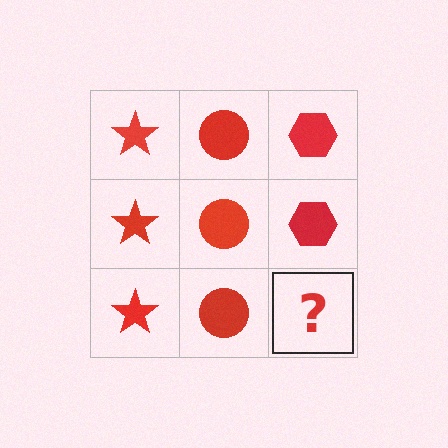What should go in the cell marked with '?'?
The missing cell should contain a red hexagon.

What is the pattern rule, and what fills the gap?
The rule is that each column has a consistent shape. The gap should be filled with a red hexagon.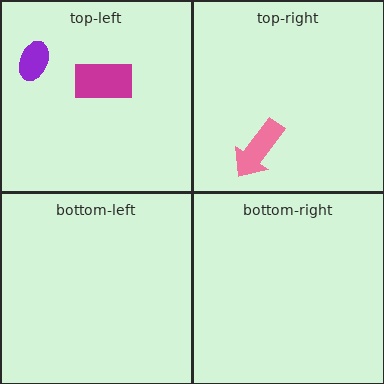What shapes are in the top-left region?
The purple ellipse, the magenta rectangle.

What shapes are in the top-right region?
The pink arrow.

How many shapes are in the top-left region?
2.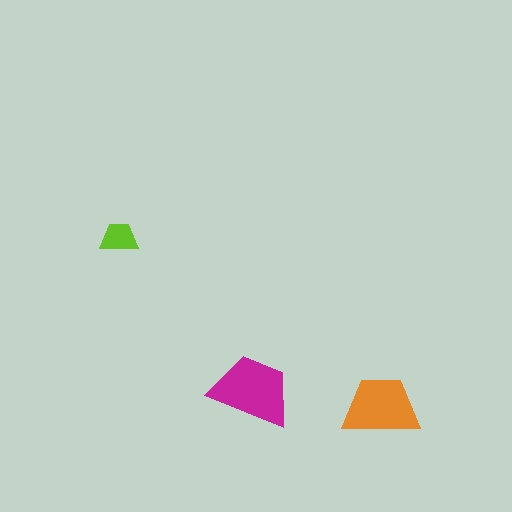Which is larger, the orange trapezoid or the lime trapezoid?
The orange one.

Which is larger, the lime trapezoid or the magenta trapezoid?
The magenta one.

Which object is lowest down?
The orange trapezoid is bottommost.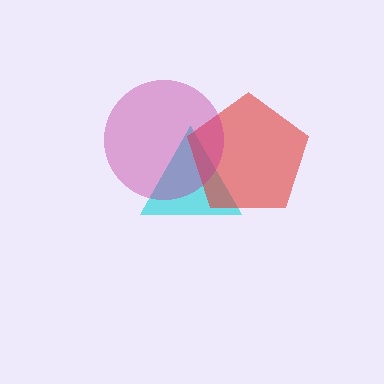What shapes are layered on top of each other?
The layered shapes are: a cyan triangle, a red pentagon, a magenta circle.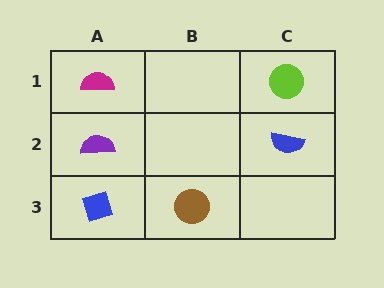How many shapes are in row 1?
2 shapes.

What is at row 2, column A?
A purple semicircle.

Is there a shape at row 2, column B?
No, that cell is empty.